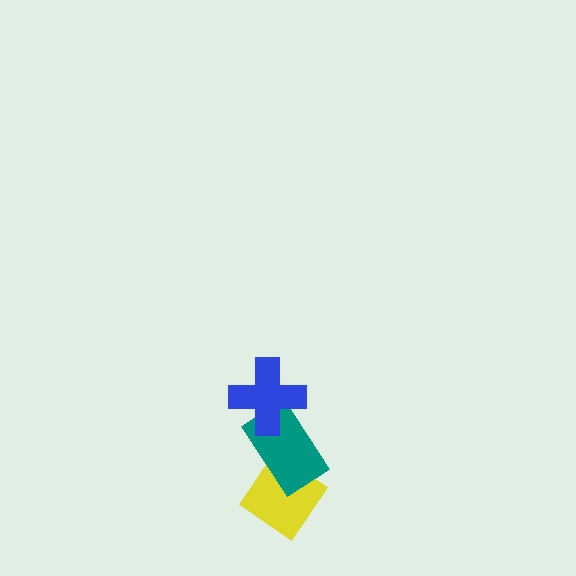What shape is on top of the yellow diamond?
The teal rectangle is on top of the yellow diamond.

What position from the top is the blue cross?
The blue cross is 1st from the top.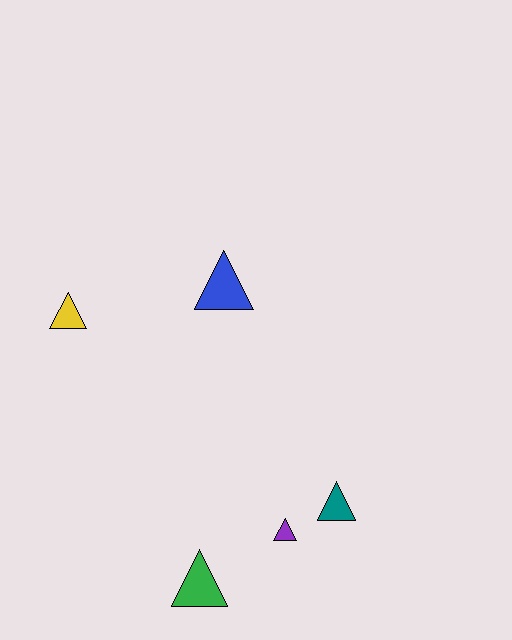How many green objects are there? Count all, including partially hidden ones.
There is 1 green object.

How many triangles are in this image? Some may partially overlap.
There are 5 triangles.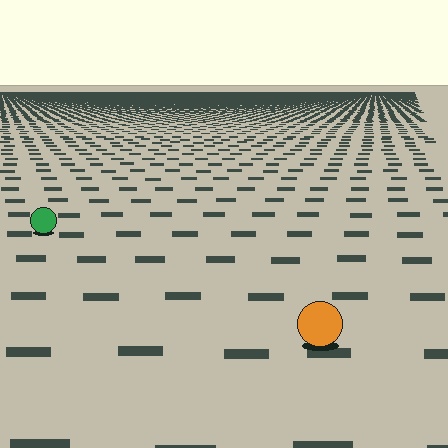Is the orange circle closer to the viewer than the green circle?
Yes. The orange circle is closer — you can tell from the texture gradient: the ground texture is coarser near it.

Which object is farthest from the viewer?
The green circle is farthest from the viewer. It appears smaller and the ground texture around it is denser.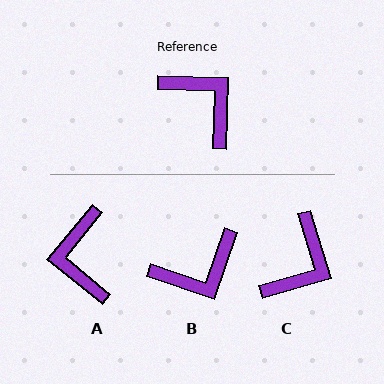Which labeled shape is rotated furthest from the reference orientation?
A, about 143 degrees away.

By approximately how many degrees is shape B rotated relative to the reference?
Approximately 107 degrees clockwise.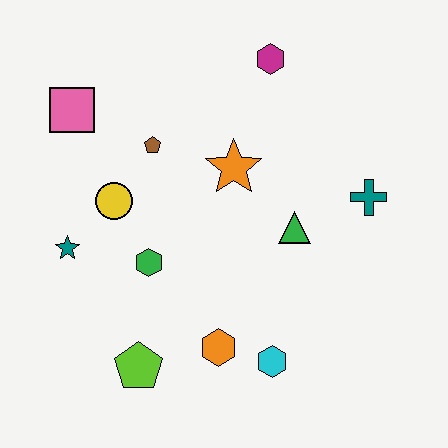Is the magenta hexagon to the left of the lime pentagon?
No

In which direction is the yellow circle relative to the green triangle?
The yellow circle is to the left of the green triangle.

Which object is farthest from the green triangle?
The pink square is farthest from the green triangle.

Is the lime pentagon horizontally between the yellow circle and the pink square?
No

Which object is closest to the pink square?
The brown pentagon is closest to the pink square.